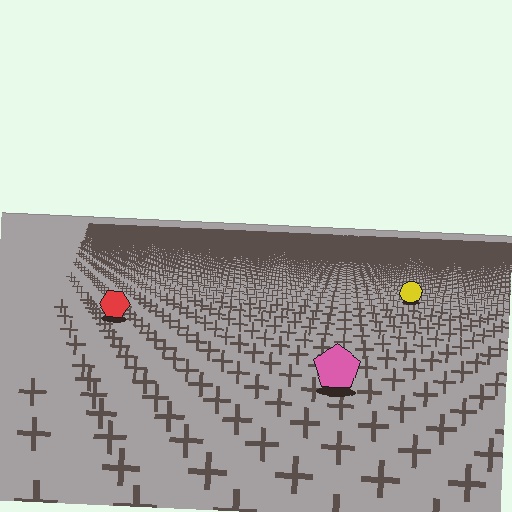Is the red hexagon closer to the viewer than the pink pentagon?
No. The pink pentagon is closer — you can tell from the texture gradient: the ground texture is coarser near it.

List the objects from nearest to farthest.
From nearest to farthest: the pink pentagon, the red hexagon, the yellow circle.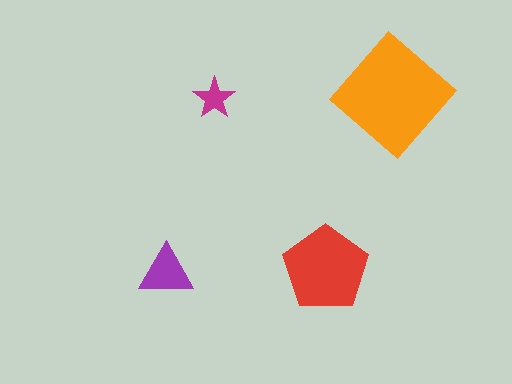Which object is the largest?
The orange diamond.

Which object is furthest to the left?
The purple triangle is leftmost.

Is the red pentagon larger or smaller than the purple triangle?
Larger.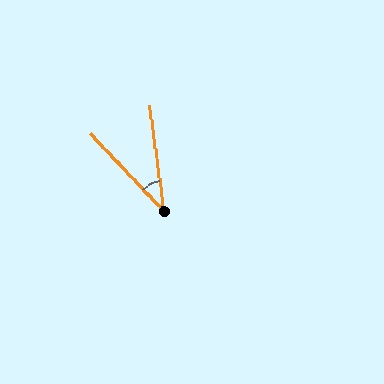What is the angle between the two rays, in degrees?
Approximately 35 degrees.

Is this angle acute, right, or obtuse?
It is acute.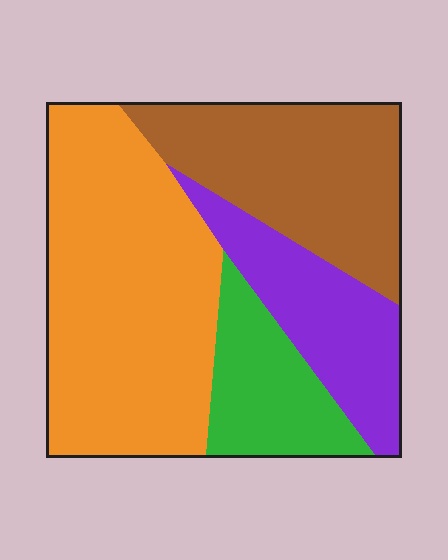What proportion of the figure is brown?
Brown takes up about one quarter (1/4) of the figure.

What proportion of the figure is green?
Green covers roughly 15% of the figure.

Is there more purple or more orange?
Orange.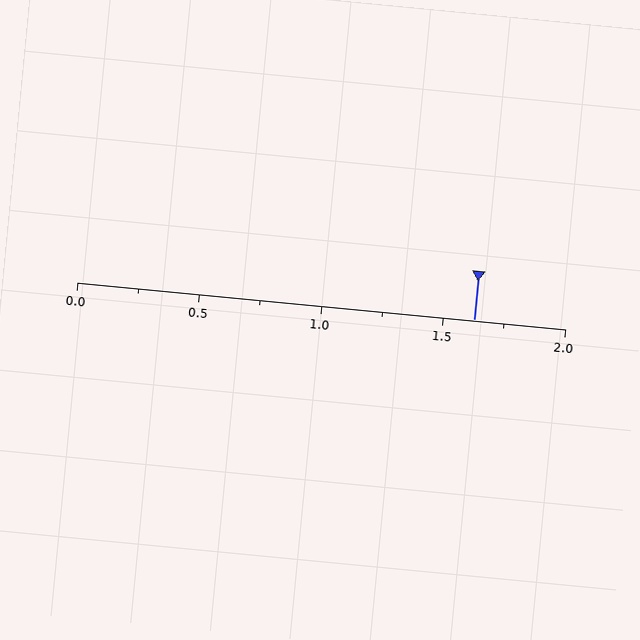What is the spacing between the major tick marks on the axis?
The major ticks are spaced 0.5 apart.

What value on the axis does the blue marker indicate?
The marker indicates approximately 1.62.